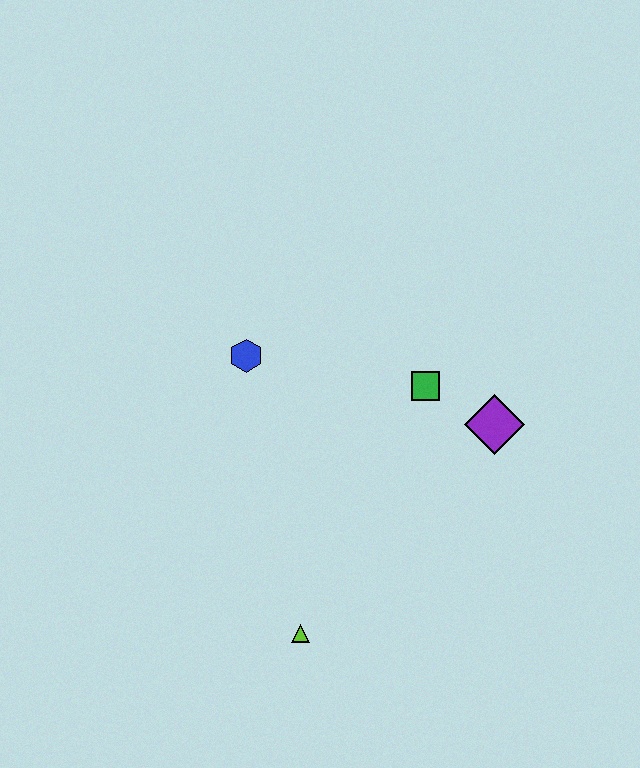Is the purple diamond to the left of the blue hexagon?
No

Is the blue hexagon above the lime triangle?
Yes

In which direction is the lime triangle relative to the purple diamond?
The lime triangle is below the purple diamond.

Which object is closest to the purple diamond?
The green square is closest to the purple diamond.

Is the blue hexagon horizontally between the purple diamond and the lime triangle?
No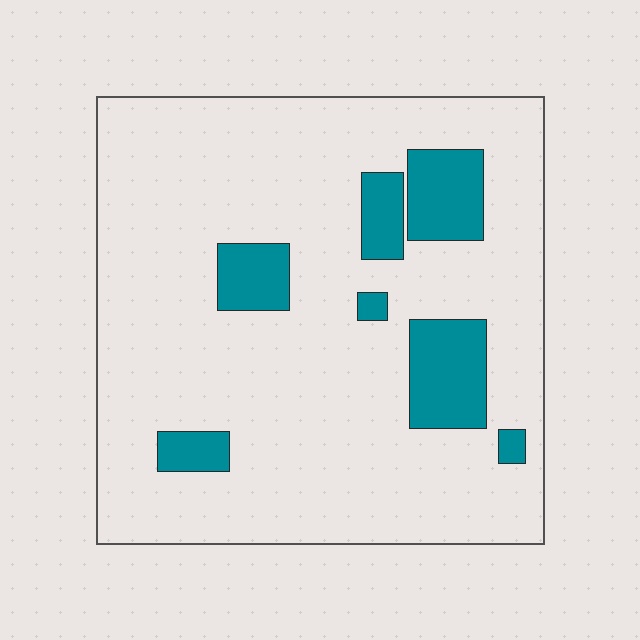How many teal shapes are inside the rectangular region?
7.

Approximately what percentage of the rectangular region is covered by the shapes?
Approximately 15%.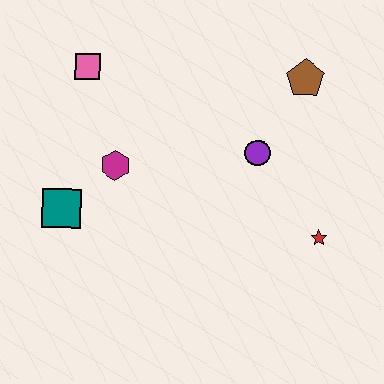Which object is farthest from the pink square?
The red star is farthest from the pink square.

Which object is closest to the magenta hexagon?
The teal square is closest to the magenta hexagon.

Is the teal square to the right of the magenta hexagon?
No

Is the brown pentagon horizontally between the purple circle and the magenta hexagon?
No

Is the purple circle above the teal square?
Yes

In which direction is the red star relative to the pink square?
The red star is to the right of the pink square.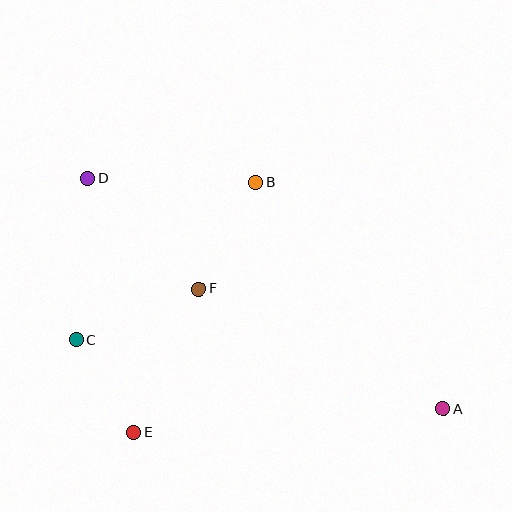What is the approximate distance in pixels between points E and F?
The distance between E and F is approximately 158 pixels.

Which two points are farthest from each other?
Points A and D are farthest from each other.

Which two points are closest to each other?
Points C and E are closest to each other.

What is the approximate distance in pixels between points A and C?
The distance between A and C is approximately 374 pixels.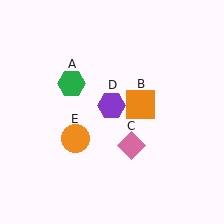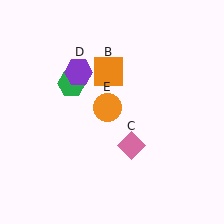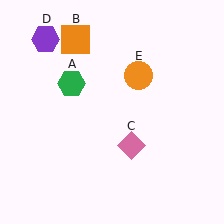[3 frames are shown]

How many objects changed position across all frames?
3 objects changed position: orange square (object B), purple hexagon (object D), orange circle (object E).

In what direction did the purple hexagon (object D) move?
The purple hexagon (object D) moved up and to the left.